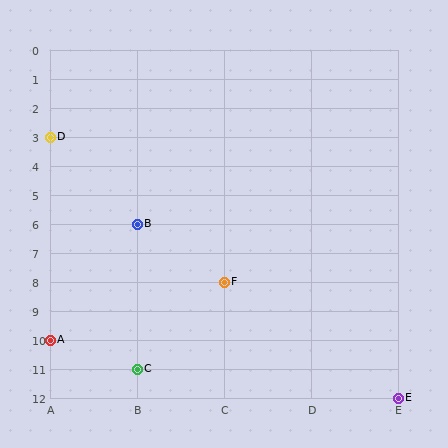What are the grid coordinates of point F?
Point F is at grid coordinates (C, 8).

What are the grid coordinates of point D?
Point D is at grid coordinates (A, 3).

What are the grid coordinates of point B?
Point B is at grid coordinates (B, 6).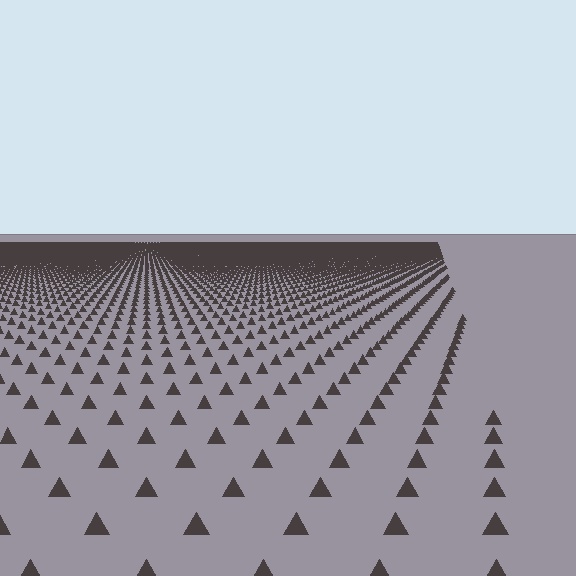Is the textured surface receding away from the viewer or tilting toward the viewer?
The surface is receding away from the viewer. Texture elements get smaller and denser toward the top.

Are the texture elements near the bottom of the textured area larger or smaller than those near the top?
Larger. Near the bottom, elements are closer to the viewer and appear at a bigger on-screen size.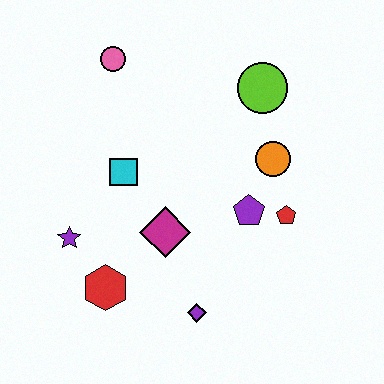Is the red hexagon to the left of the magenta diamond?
Yes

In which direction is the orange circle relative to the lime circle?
The orange circle is below the lime circle.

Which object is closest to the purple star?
The red hexagon is closest to the purple star.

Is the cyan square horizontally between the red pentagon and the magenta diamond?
No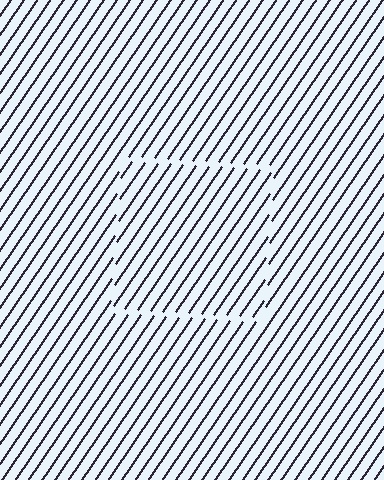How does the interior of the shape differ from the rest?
The interior of the shape contains the same grating, shifted by half a period — the contour is defined by the phase discontinuity where line-ends from the inner and outer gratings abut.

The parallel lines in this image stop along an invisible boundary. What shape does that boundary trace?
An illusory square. The interior of the shape contains the same grating, shifted by half a period — the contour is defined by the phase discontinuity where line-ends from the inner and outer gratings abut.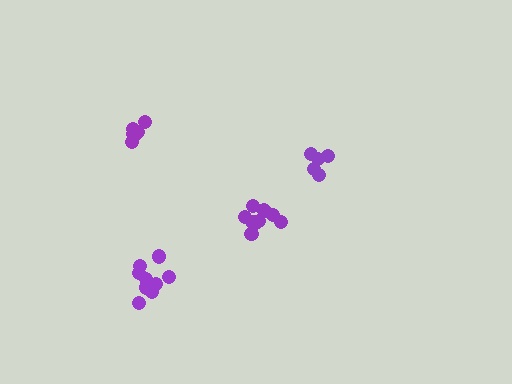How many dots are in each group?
Group 1: 6 dots, Group 2: 5 dots, Group 3: 10 dots, Group 4: 11 dots (32 total).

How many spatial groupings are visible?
There are 4 spatial groupings.